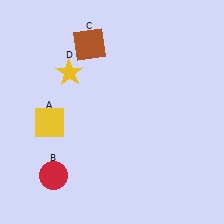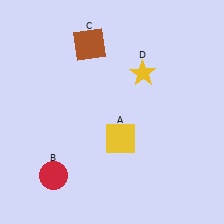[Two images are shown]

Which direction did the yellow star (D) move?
The yellow star (D) moved right.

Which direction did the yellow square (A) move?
The yellow square (A) moved right.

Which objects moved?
The objects that moved are: the yellow square (A), the yellow star (D).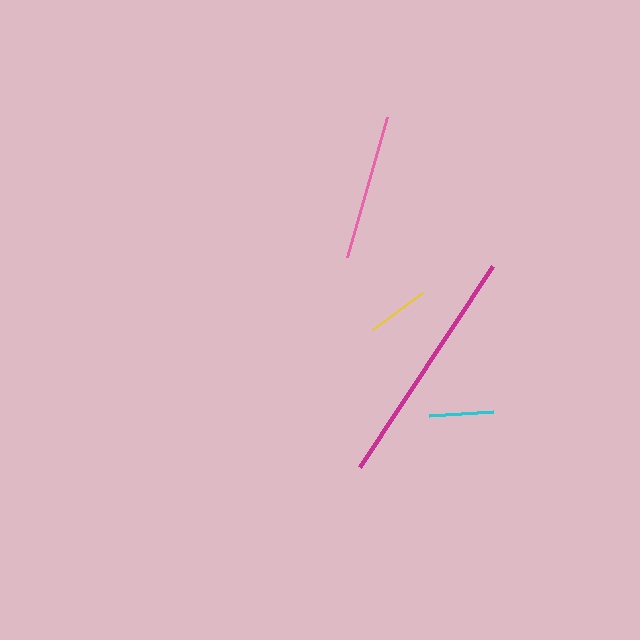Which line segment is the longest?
The magenta line is the longest at approximately 242 pixels.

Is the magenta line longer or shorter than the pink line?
The magenta line is longer than the pink line.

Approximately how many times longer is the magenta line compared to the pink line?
The magenta line is approximately 1.7 times the length of the pink line.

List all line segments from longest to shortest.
From longest to shortest: magenta, pink, cyan, yellow.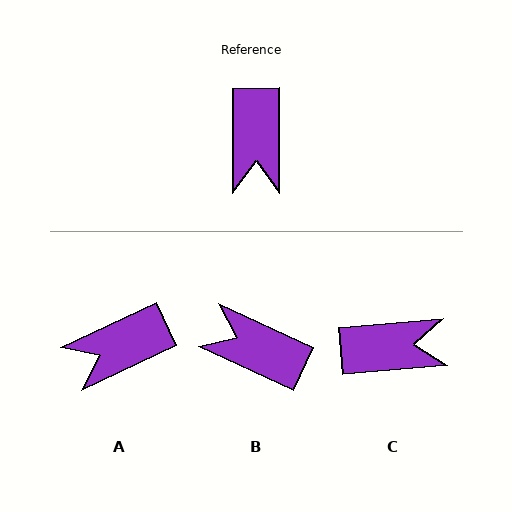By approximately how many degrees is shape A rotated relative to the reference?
Approximately 65 degrees clockwise.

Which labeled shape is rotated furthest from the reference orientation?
B, about 115 degrees away.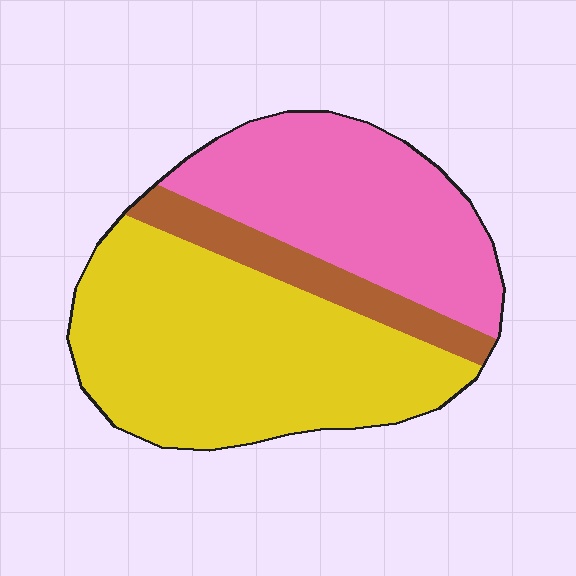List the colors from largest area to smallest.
From largest to smallest: yellow, pink, brown.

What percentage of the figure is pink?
Pink covers roughly 35% of the figure.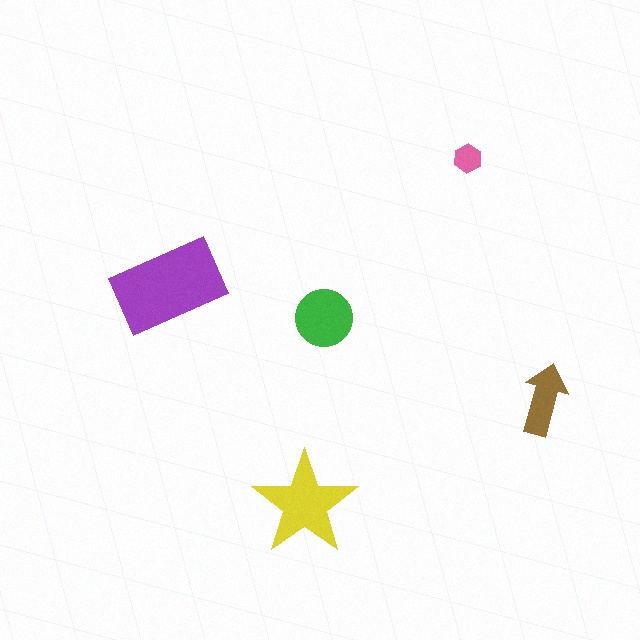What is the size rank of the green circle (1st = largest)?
3rd.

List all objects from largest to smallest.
The purple rectangle, the yellow star, the green circle, the brown arrow, the pink hexagon.